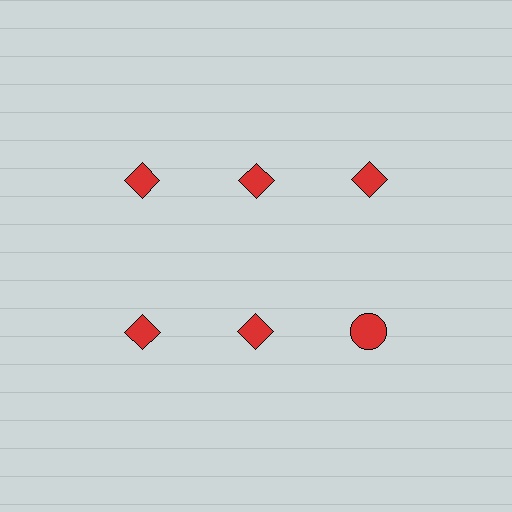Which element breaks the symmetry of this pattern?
The red circle in the second row, center column breaks the symmetry. All other shapes are red diamonds.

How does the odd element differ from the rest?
It has a different shape: circle instead of diamond.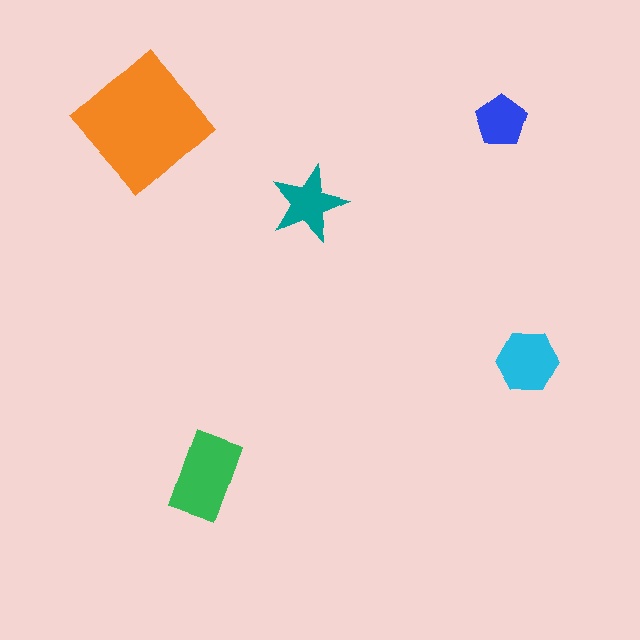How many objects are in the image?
There are 5 objects in the image.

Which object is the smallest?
The blue pentagon.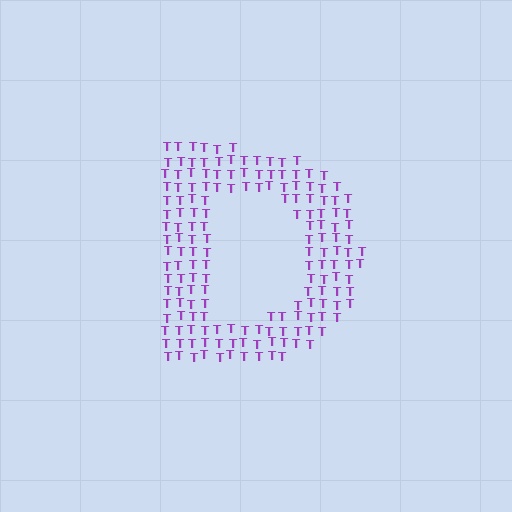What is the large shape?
The large shape is the letter D.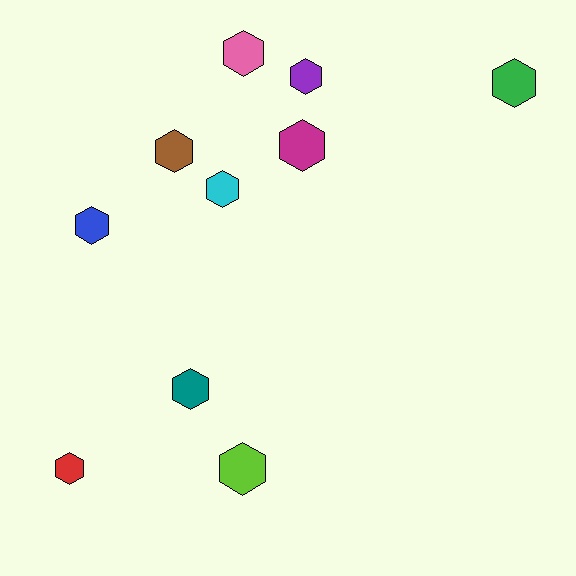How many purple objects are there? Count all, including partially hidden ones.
There is 1 purple object.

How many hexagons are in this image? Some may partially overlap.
There are 10 hexagons.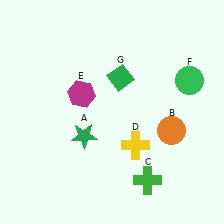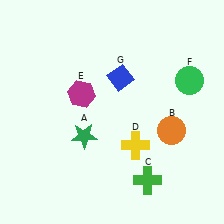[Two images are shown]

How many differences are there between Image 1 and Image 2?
There is 1 difference between the two images.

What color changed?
The diamond (G) changed from green in Image 1 to blue in Image 2.